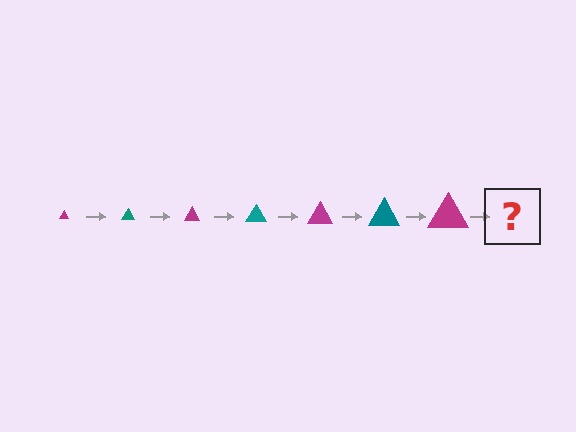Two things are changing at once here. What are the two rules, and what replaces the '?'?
The two rules are that the triangle grows larger each step and the color cycles through magenta and teal. The '?' should be a teal triangle, larger than the previous one.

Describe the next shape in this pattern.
It should be a teal triangle, larger than the previous one.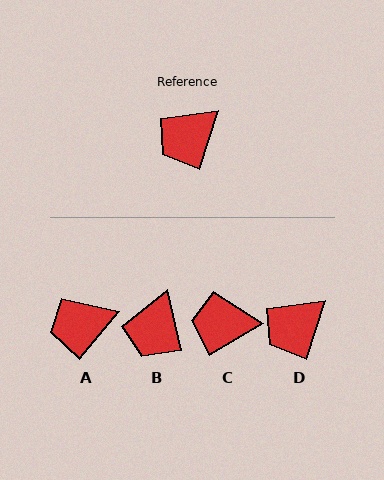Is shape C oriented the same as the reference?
No, it is off by about 41 degrees.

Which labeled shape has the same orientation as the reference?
D.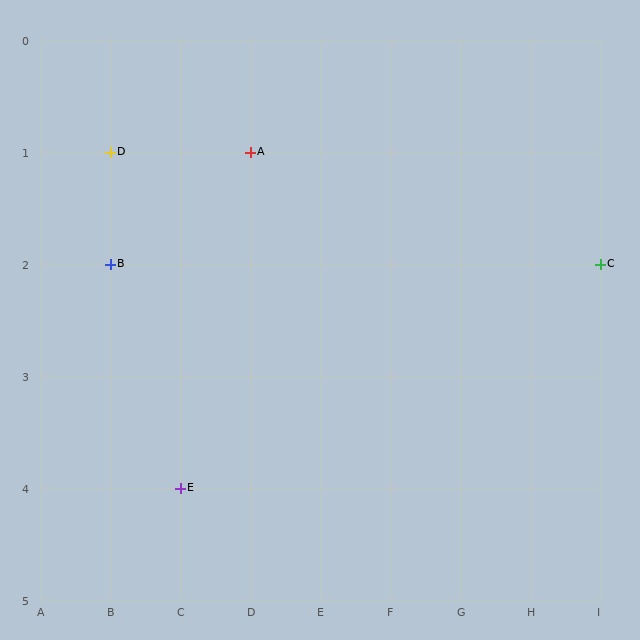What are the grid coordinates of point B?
Point B is at grid coordinates (B, 2).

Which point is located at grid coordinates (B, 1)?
Point D is at (B, 1).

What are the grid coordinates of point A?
Point A is at grid coordinates (D, 1).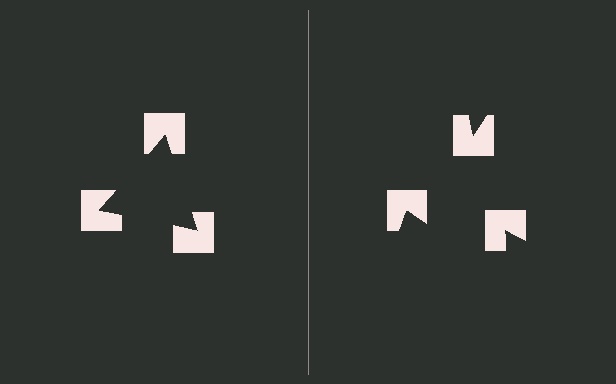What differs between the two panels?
The notched squares are positioned identically on both sides; only the wedge orientations differ. On the left they align to a triangle; on the right they are misaligned.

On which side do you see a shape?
An illusory triangle appears on the left side. On the right side the wedge cuts are rotated, so no coherent shape forms.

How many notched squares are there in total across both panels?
6 — 3 on each side.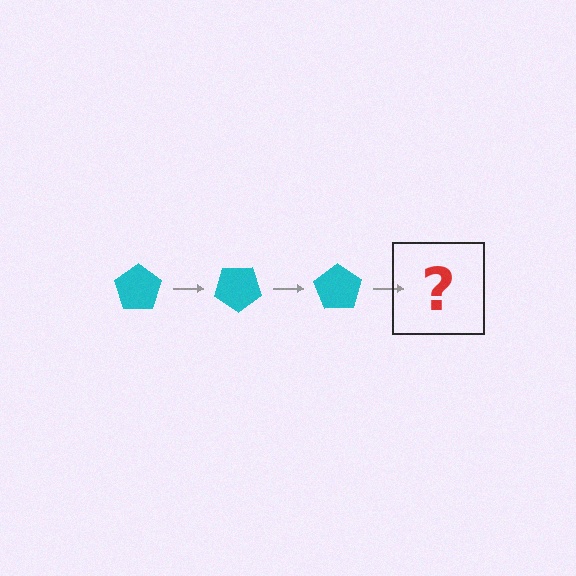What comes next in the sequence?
The next element should be a cyan pentagon rotated 105 degrees.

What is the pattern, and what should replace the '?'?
The pattern is that the pentagon rotates 35 degrees each step. The '?' should be a cyan pentagon rotated 105 degrees.